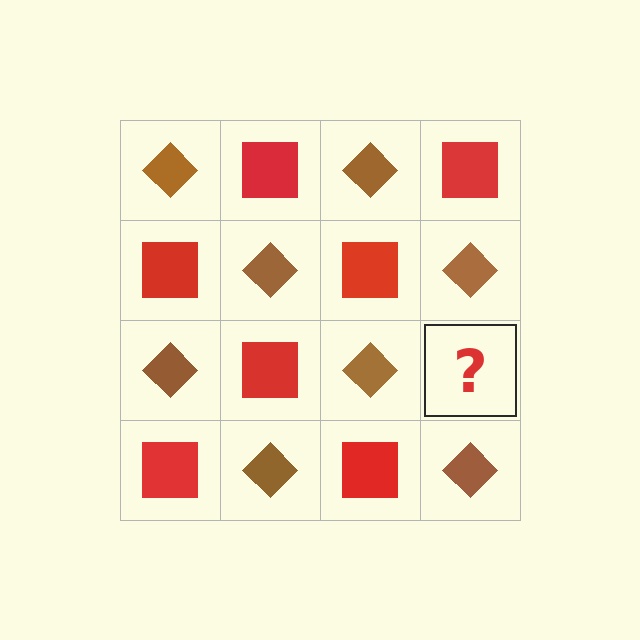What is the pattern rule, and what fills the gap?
The rule is that it alternates brown diamond and red square in a checkerboard pattern. The gap should be filled with a red square.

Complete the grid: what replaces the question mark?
The question mark should be replaced with a red square.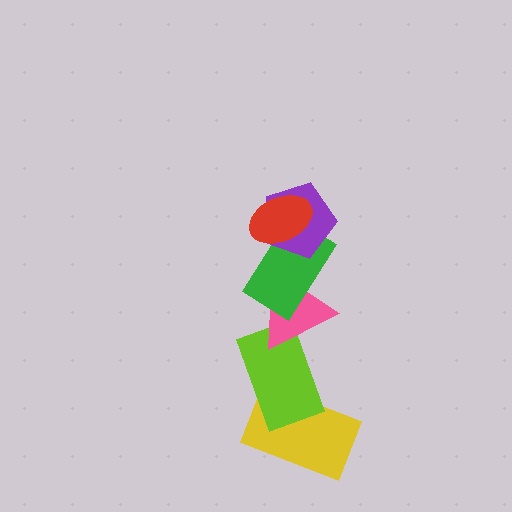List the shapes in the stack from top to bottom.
From top to bottom: the red ellipse, the purple pentagon, the green rectangle, the pink triangle, the lime rectangle, the yellow rectangle.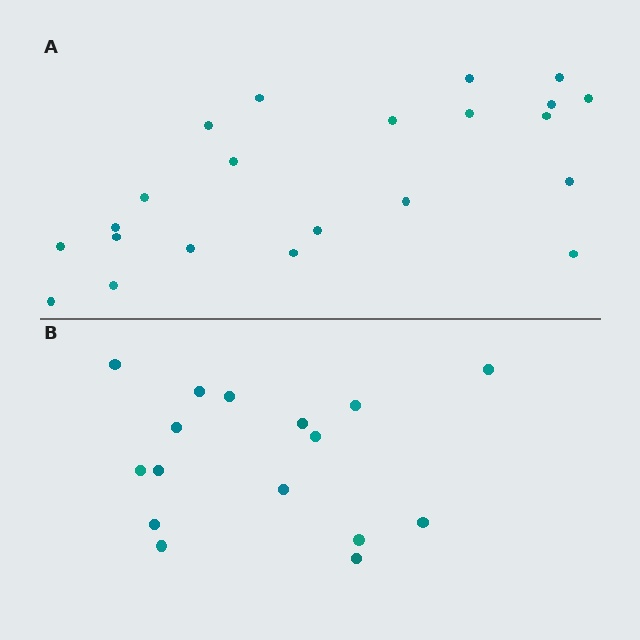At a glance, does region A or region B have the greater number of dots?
Region A (the top region) has more dots.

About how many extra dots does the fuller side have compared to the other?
Region A has about 6 more dots than region B.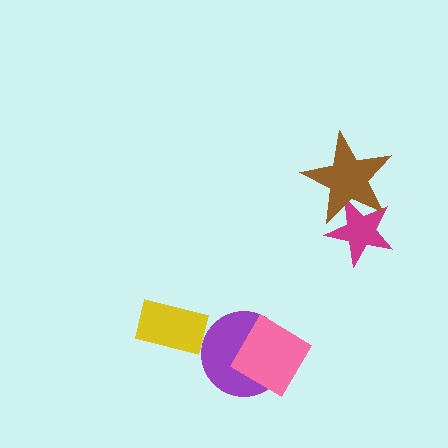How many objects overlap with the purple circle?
1 object overlaps with the purple circle.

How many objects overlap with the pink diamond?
1 object overlaps with the pink diamond.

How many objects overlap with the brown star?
1 object overlaps with the brown star.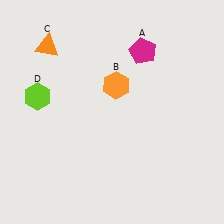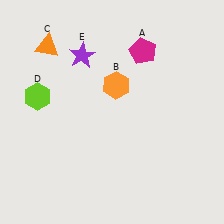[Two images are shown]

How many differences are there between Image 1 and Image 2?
There is 1 difference between the two images.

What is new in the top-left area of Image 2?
A purple star (E) was added in the top-left area of Image 2.